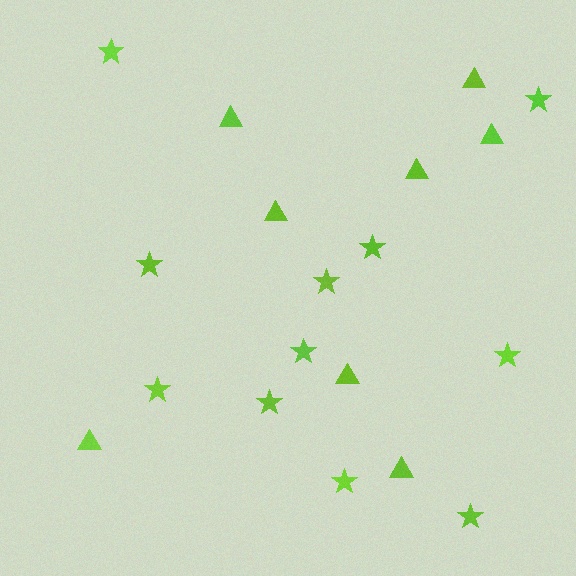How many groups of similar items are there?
There are 2 groups: one group of triangles (8) and one group of stars (11).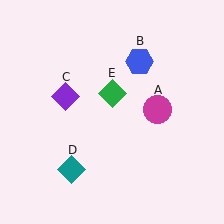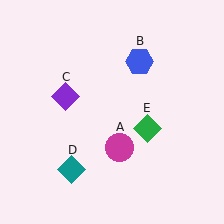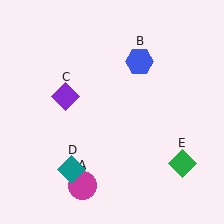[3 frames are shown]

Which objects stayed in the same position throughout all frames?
Blue hexagon (object B) and purple diamond (object C) and teal diamond (object D) remained stationary.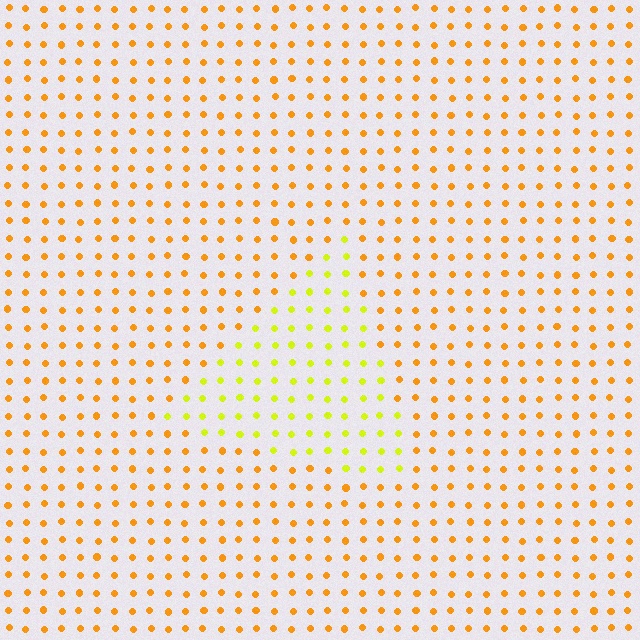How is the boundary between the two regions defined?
The boundary is defined purely by a slight shift in hue (about 35 degrees). Spacing, size, and orientation are identical on both sides.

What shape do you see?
I see a triangle.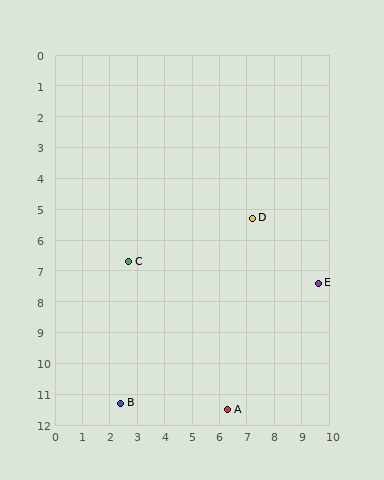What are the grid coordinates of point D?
Point D is at approximately (7.2, 5.3).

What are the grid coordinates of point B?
Point B is at approximately (2.4, 11.3).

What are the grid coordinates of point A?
Point A is at approximately (6.3, 11.5).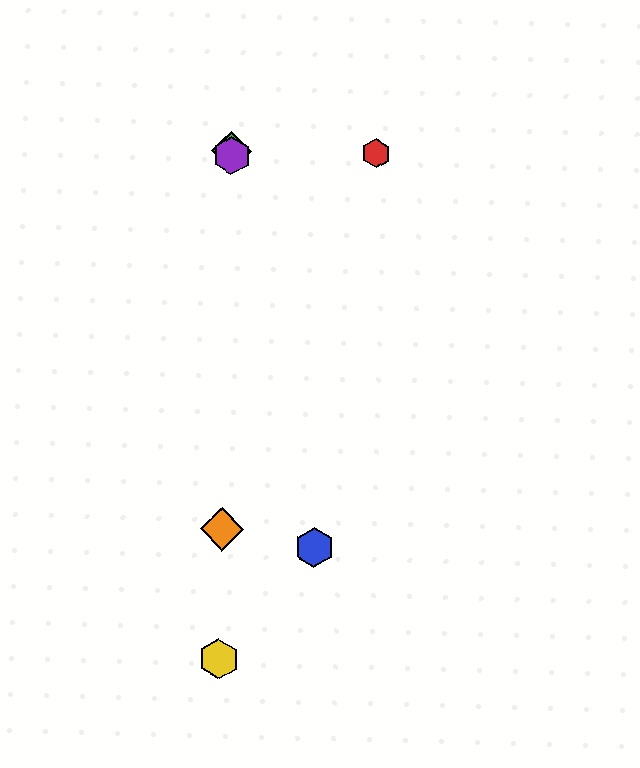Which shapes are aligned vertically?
The green diamond, the yellow hexagon, the purple hexagon, the orange diamond are aligned vertically.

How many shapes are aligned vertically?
4 shapes (the green diamond, the yellow hexagon, the purple hexagon, the orange diamond) are aligned vertically.